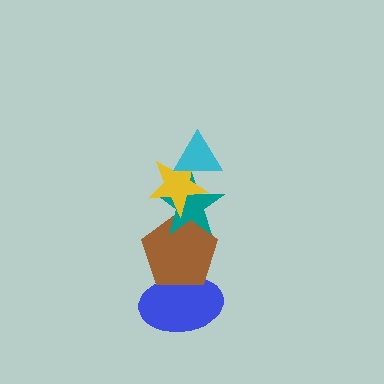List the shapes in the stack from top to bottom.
From top to bottom: the cyan triangle, the yellow star, the teal star, the brown pentagon, the blue ellipse.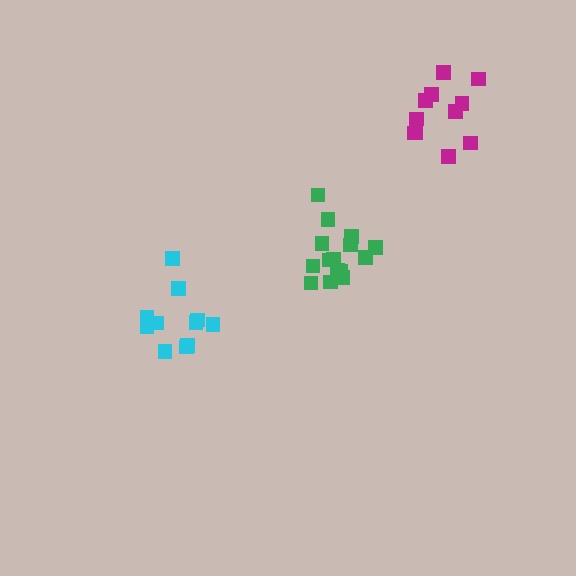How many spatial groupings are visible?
There are 3 spatial groupings.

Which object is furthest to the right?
The magenta cluster is rightmost.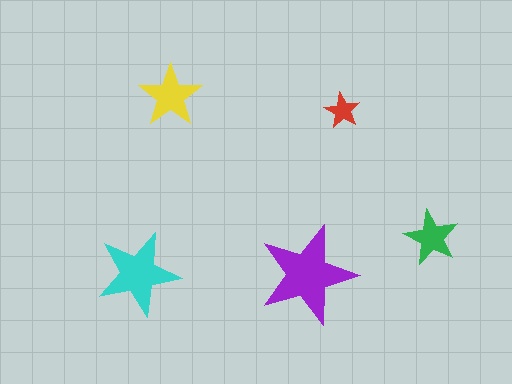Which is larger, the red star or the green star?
The green one.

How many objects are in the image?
There are 5 objects in the image.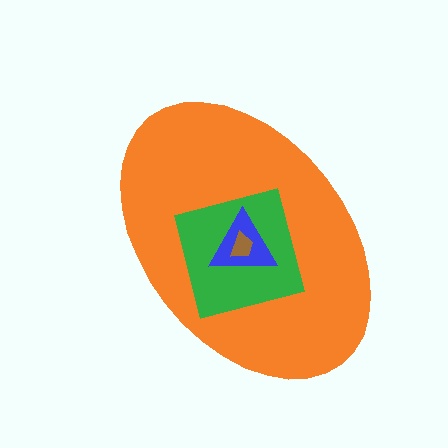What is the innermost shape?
The brown trapezoid.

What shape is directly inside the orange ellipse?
The green square.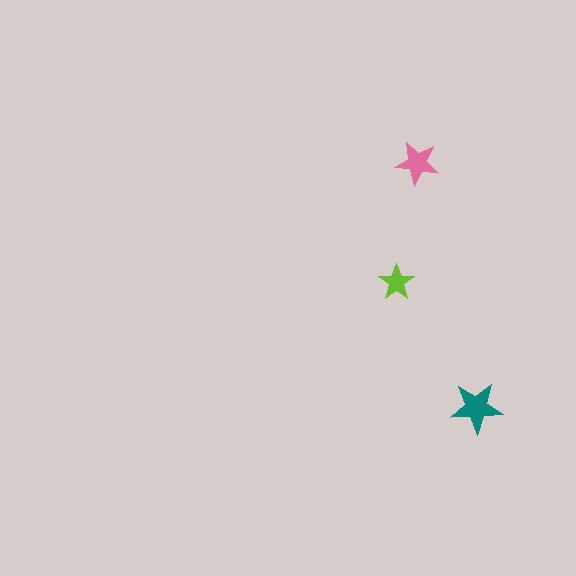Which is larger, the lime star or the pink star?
The pink one.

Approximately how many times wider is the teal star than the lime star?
About 1.5 times wider.